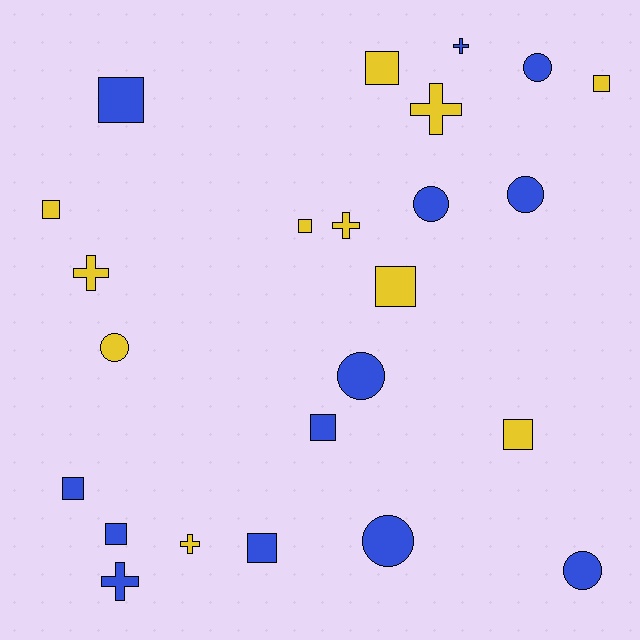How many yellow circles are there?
There is 1 yellow circle.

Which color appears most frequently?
Blue, with 13 objects.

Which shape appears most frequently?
Square, with 11 objects.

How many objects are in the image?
There are 24 objects.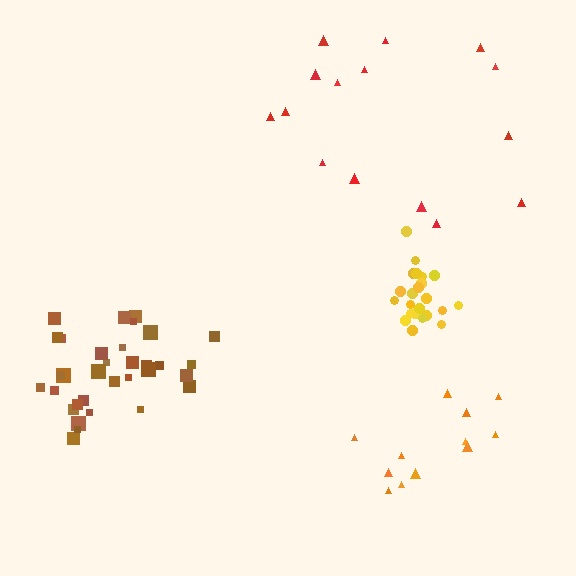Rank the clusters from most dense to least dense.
yellow, brown, orange, red.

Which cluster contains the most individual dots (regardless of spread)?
Brown (34).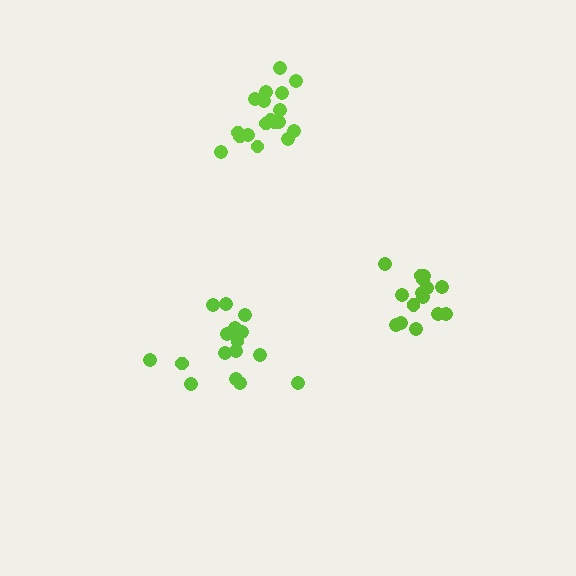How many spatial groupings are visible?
There are 3 spatial groupings.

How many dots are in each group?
Group 1: 16 dots, Group 2: 19 dots, Group 3: 16 dots (51 total).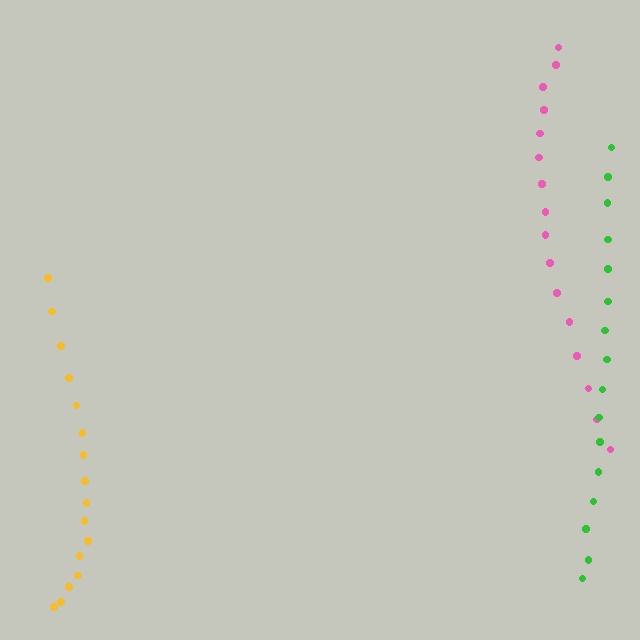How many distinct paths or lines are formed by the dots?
There are 3 distinct paths.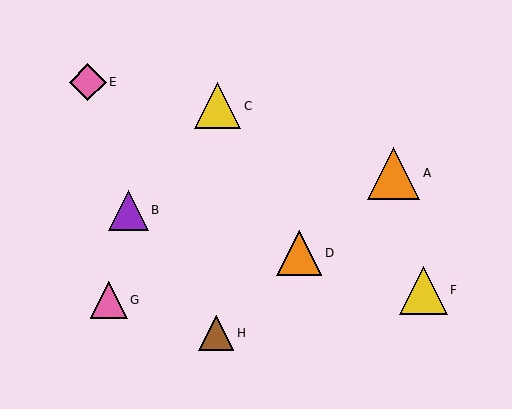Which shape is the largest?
The orange triangle (labeled A) is the largest.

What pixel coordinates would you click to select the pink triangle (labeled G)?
Click at (109, 300) to select the pink triangle G.